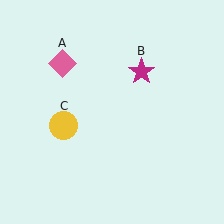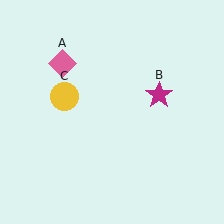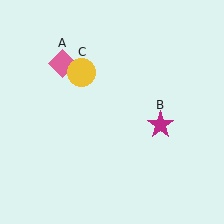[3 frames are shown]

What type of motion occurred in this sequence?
The magenta star (object B), yellow circle (object C) rotated clockwise around the center of the scene.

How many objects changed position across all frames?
2 objects changed position: magenta star (object B), yellow circle (object C).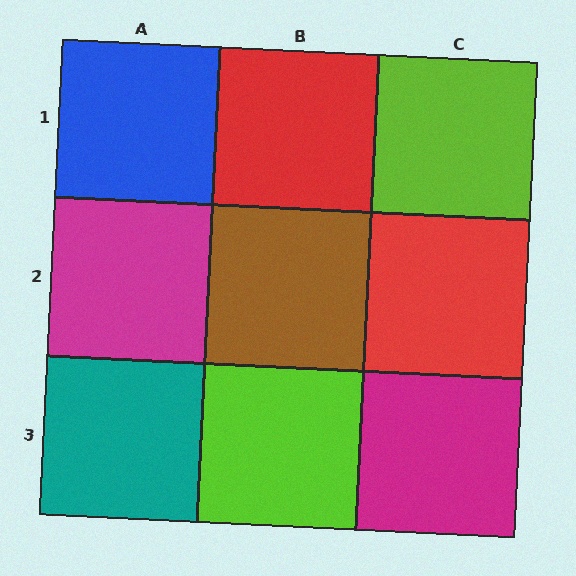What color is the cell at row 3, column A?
Teal.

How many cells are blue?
1 cell is blue.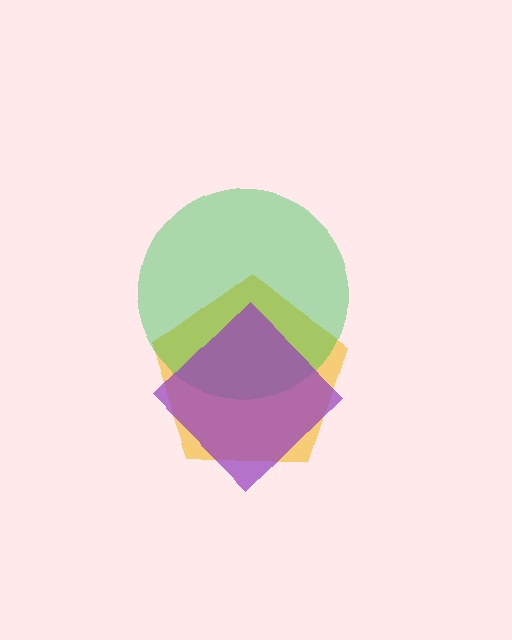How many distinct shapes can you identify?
There are 3 distinct shapes: a yellow pentagon, a green circle, a purple diamond.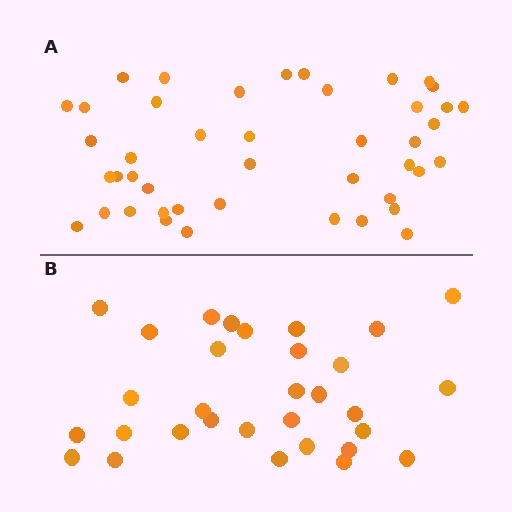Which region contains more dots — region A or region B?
Region A (the top region) has more dots.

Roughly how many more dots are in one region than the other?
Region A has approximately 15 more dots than region B.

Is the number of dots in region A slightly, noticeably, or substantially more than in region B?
Region A has noticeably more, but not dramatically so. The ratio is roughly 1.4 to 1.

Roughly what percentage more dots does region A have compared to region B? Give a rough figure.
About 40% more.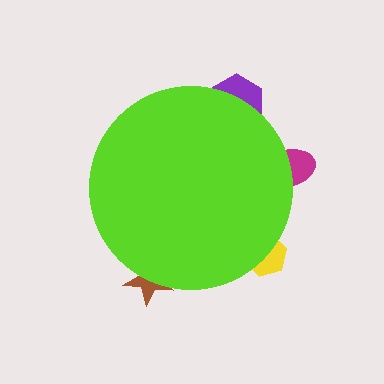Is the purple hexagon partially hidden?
Yes, the purple hexagon is partially hidden behind the lime circle.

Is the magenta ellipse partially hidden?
Yes, the magenta ellipse is partially hidden behind the lime circle.